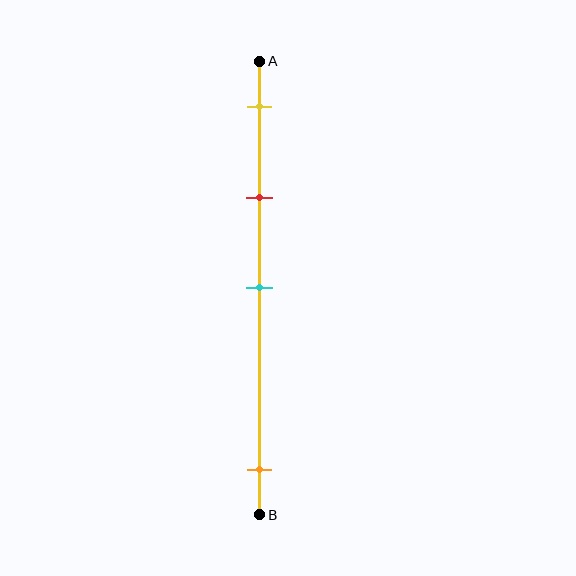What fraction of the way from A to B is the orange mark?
The orange mark is approximately 90% (0.9) of the way from A to B.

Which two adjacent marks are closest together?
The yellow and red marks are the closest adjacent pair.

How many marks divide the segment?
There are 4 marks dividing the segment.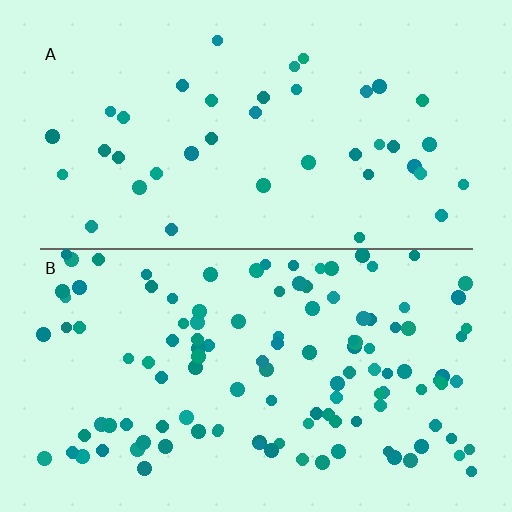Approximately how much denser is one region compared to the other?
Approximately 3.0× — region B over region A.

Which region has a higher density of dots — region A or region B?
B (the bottom).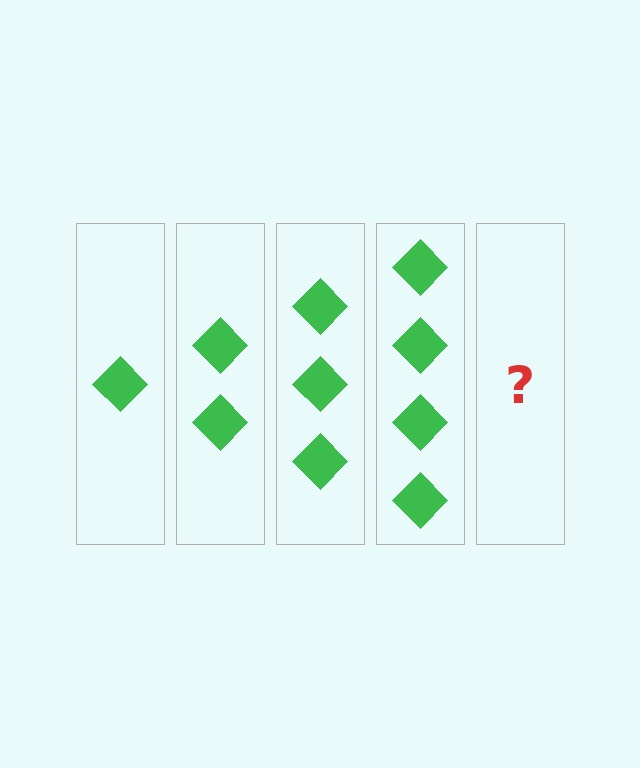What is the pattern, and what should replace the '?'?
The pattern is that each step adds one more diamond. The '?' should be 5 diamonds.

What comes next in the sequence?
The next element should be 5 diamonds.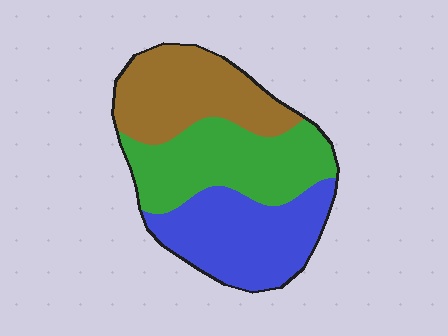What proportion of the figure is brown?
Brown takes up between a quarter and a half of the figure.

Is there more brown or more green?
Green.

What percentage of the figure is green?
Green takes up about one third (1/3) of the figure.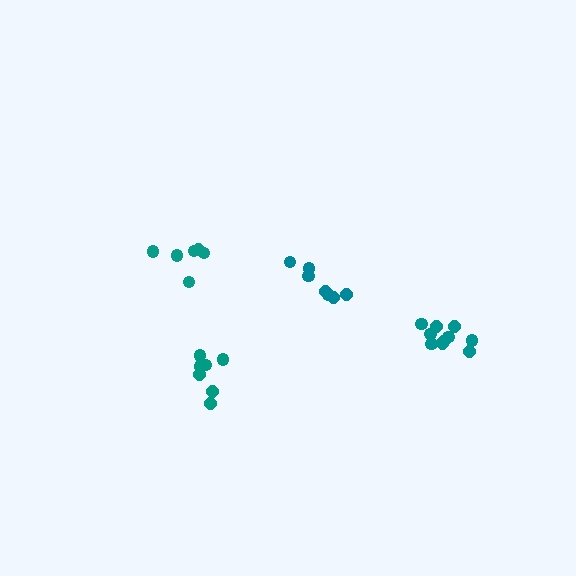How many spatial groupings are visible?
There are 4 spatial groupings.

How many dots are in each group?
Group 1: 6 dots, Group 2: 10 dots, Group 3: 7 dots, Group 4: 7 dots (30 total).